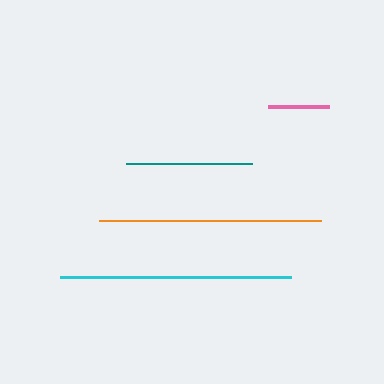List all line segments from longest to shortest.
From longest to shortest: cyan, orange, teal, pink.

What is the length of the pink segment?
The pink segment is approximately 60 pixels long.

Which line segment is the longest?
The cyan line is the longest at approximately 232 pixels.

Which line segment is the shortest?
The pink line is the shortest at approximately 60 pixels.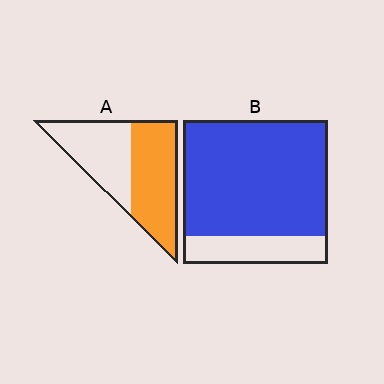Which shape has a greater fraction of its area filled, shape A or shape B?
Shape B.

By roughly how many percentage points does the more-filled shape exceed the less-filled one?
By roughly 25 percentage points (B over A).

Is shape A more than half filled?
Yes.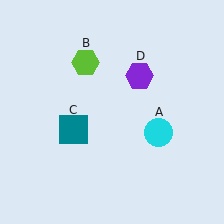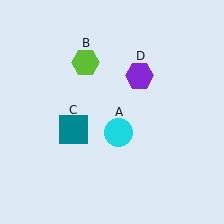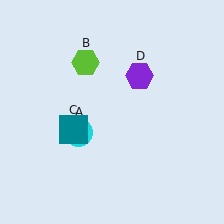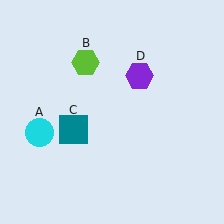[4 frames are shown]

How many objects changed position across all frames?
1 object changed position: cyan circle (object A).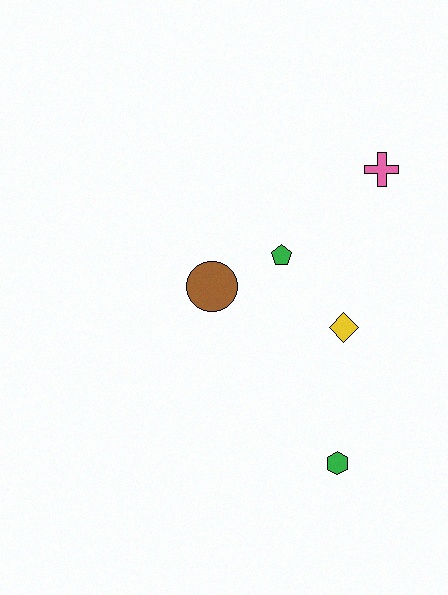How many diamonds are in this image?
There is 1 diamond.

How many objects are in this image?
There are 5 objects.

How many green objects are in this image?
There are 2 green objects.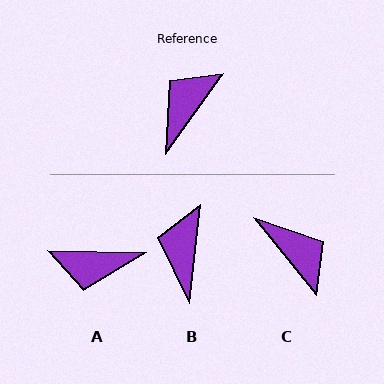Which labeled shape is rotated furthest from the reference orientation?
A, about 124 degrees away.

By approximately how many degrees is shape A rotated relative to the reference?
Approximately 124 degrees counter-clockwise.